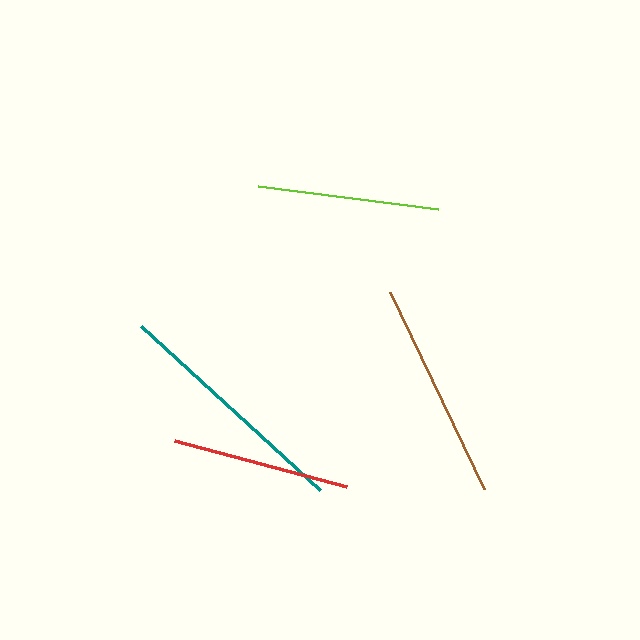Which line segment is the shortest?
The red line is the shortest at approximately 178 pixels.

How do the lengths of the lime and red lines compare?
The lime and red lines are approximately the same length.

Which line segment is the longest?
The teal line is the longest at approximately 243 pixels.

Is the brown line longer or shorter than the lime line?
The brown line is longer than the lime line.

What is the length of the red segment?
The red segment is approximately 178 pixels long.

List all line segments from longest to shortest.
From longest to shortest: teal, brown, lime, red.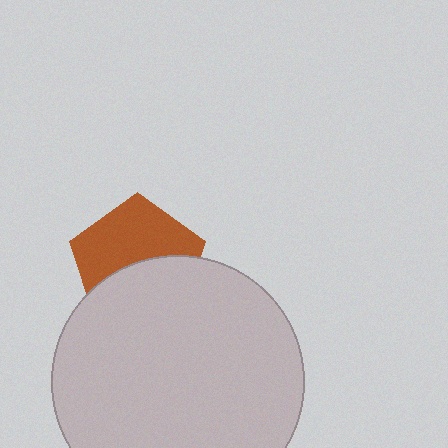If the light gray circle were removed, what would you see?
You would see the complete brown pentagon.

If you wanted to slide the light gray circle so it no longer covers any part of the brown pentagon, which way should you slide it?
Slide it down — that is the most direct way to separate the two shapes.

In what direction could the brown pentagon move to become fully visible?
The brown pentagon could move up. That would shift it out from behind the light gray circle entirely.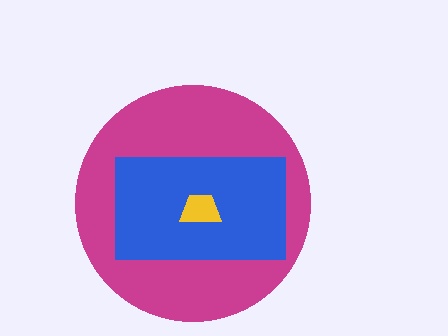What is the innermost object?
The yellow trapezoid.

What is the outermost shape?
The magenta circle.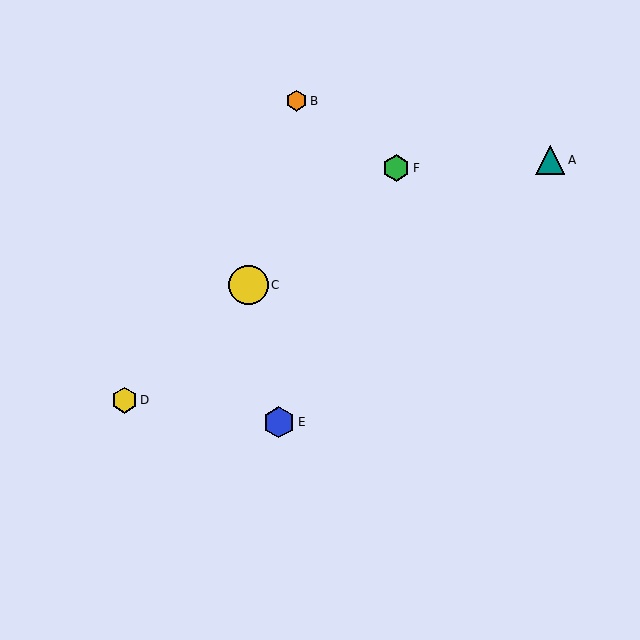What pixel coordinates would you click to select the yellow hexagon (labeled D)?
Click at (124, 400) to select the yellow hexagon D.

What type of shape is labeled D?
Shape D is a yellow hexagon.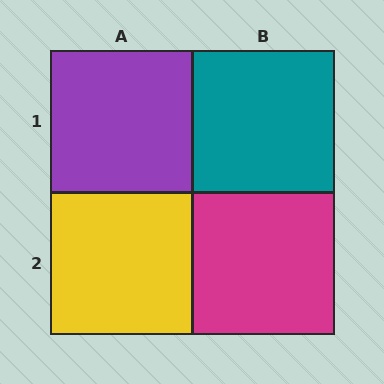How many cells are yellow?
1 cell is yellow.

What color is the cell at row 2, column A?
Yellow.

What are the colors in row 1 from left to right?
Purple, teal.